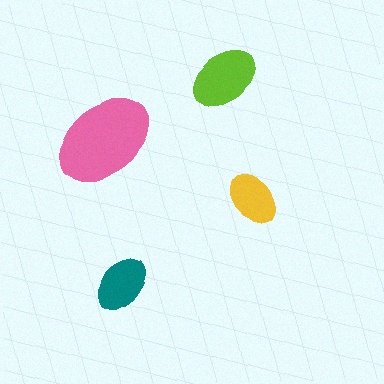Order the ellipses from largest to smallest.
the pink one, the lime one, the teal one, the yellow one.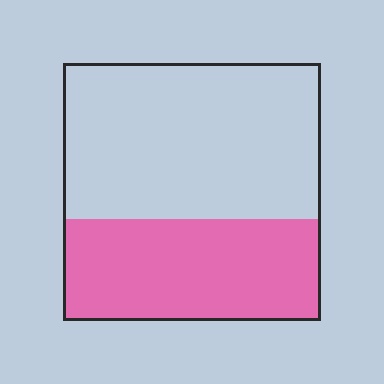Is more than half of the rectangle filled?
No.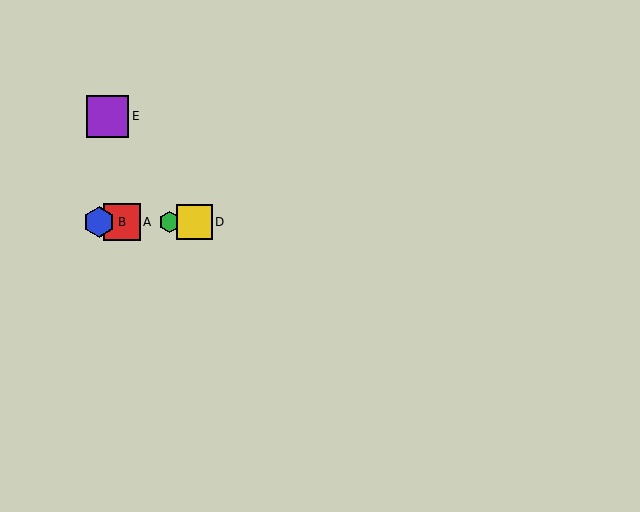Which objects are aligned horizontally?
Objects A, B, C, D are aligned horizontally.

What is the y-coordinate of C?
Object C is at y≈222.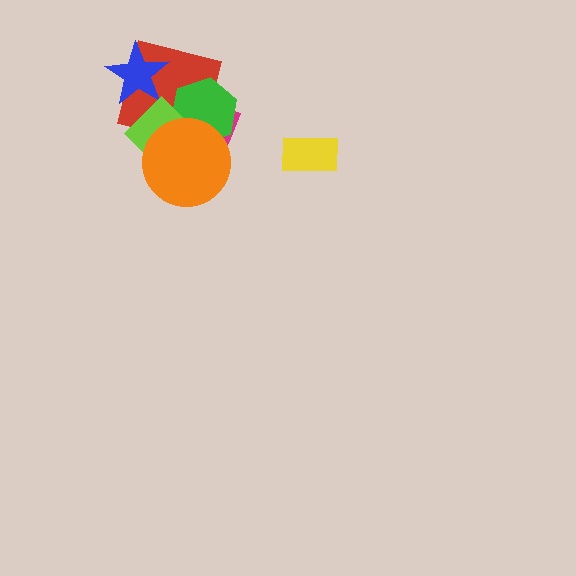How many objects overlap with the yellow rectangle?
0 objects overlap with the yellow rectangle.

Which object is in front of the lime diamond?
The orange circle is in front of the lime diamond.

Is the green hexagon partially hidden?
Yes, it is partially covered by another shape.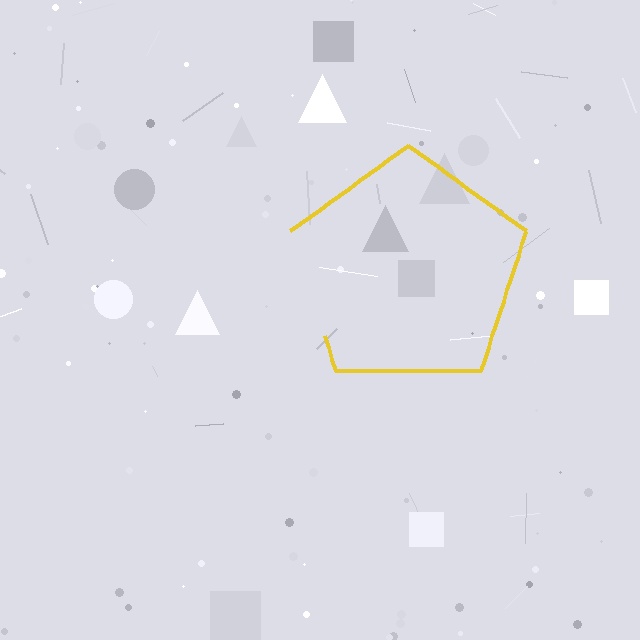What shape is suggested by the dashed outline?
The dashed outline suggests a pentagon.